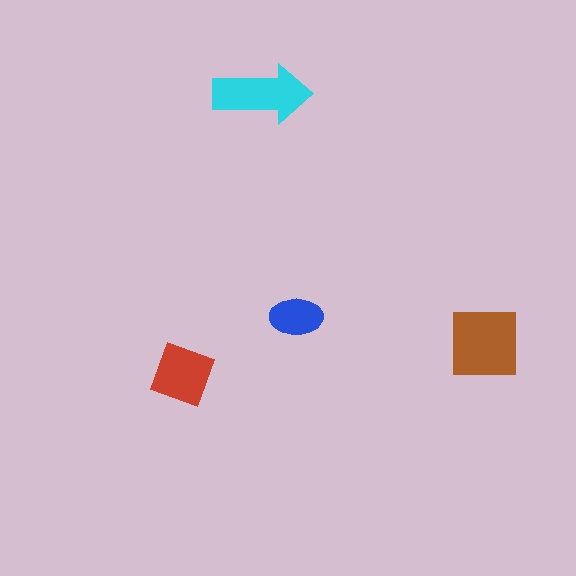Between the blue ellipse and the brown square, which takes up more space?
The brown square.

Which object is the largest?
The brown square.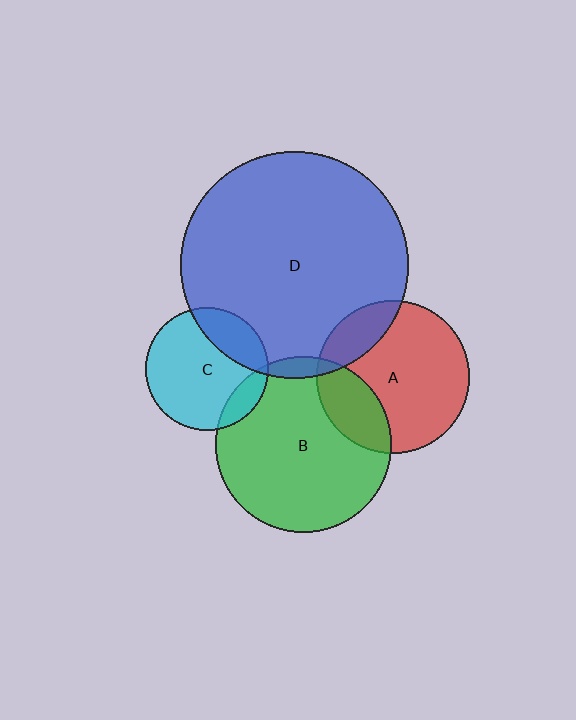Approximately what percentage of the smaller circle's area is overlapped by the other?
Approximately 15%.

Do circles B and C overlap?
Yes.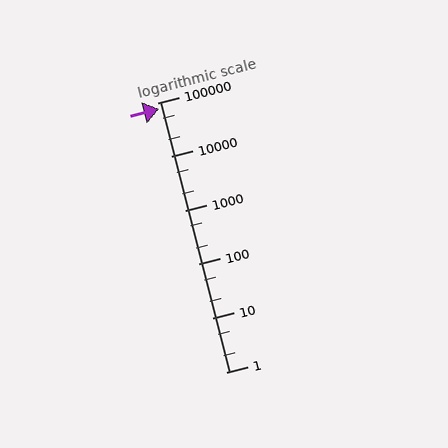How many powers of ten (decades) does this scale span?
The scale spans 5 decades, from 1 to 100000.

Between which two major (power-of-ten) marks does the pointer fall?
The pointer is between 10000 and 100000.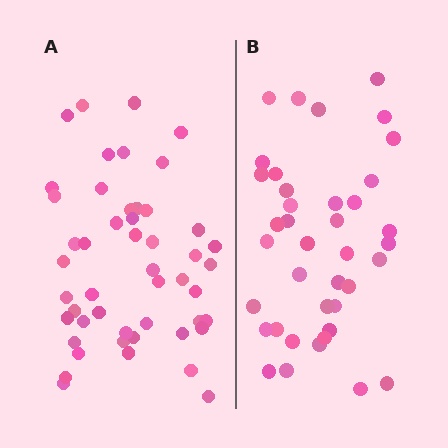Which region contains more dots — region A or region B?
Region A (the left region) has more dots.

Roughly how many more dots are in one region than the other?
Region A has roughly 10 or so more dots than region B.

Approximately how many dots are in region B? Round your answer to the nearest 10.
About 40 dots. (The exact count is 39, which rounds to 40.)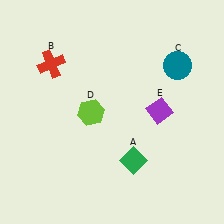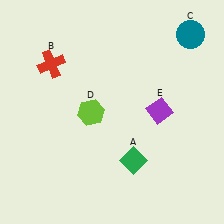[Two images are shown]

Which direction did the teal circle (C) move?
The teal circle (C) moved up.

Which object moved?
The teal circle (C) moved up.